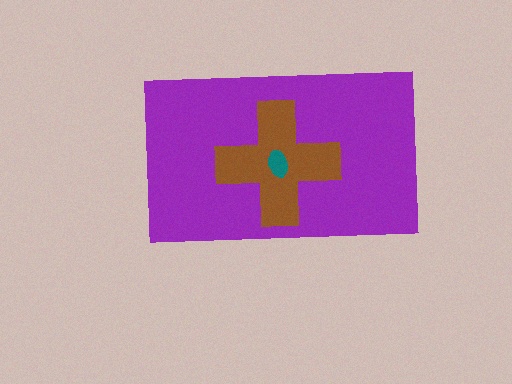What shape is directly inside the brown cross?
The teal ellipse.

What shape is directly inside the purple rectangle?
The brown cross.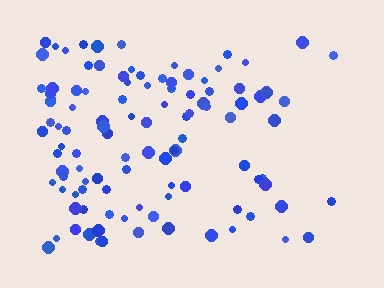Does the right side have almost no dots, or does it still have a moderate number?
Still a moderate number, just noticeably fewer than the left.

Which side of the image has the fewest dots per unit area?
The right.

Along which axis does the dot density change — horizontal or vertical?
Horizontal.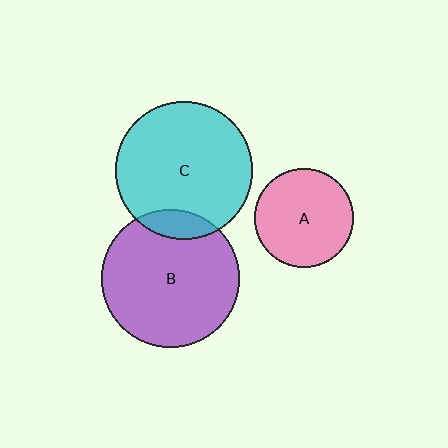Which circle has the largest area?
Circle B (purple).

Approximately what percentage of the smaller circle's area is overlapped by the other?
Approximately 10%.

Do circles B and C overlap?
Yes.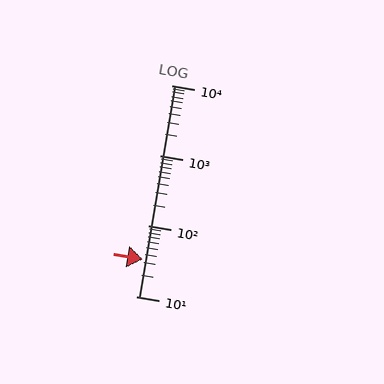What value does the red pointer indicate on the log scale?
The pointer indicates approximately 34.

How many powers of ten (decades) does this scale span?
The scale spans 3 decades, from 10 to 10000.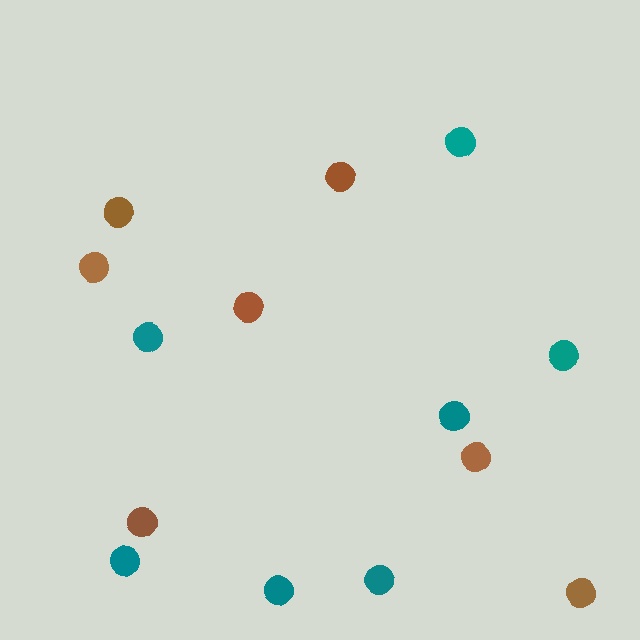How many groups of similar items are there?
There are 2 groups: one group of brown circles (7) and one group of teal circles (7).